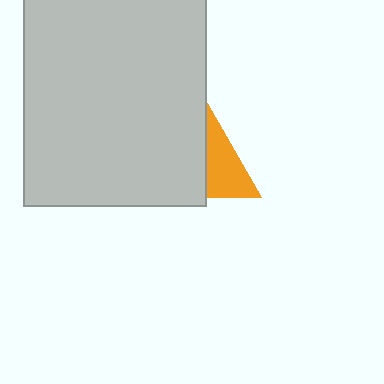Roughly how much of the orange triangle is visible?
A small part of it is visible (roughly 38%).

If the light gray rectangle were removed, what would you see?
You would see the complete orange triangle.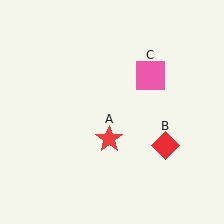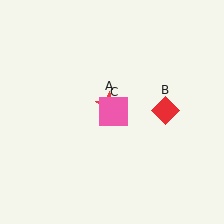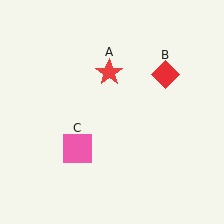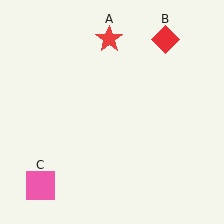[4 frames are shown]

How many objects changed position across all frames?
3 objects changed position: red star (object A), red diamond (object B), pink square (object C).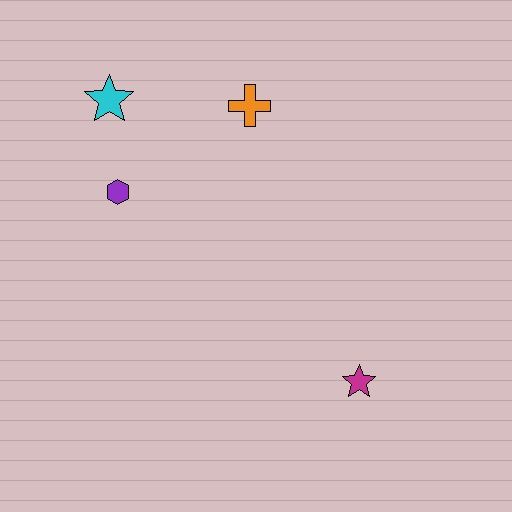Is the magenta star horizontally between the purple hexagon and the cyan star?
No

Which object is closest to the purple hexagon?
The cyan star is closest to the purple hexagon.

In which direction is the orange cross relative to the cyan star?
The orange cross is to the right of the cyan star.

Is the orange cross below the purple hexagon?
No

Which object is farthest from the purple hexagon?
The magenta star is farthest from the purple hexagon.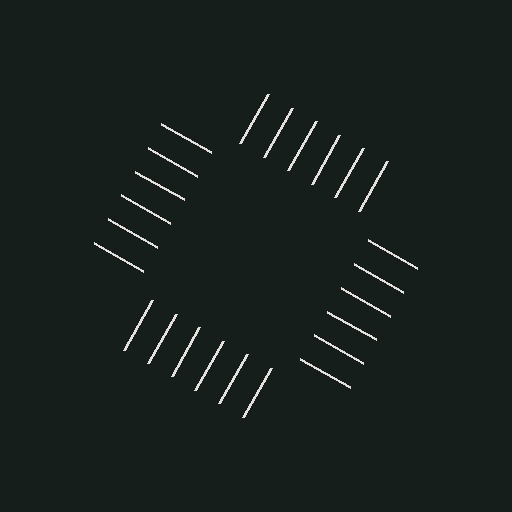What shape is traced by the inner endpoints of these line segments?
An illusory square — the line segments terminate on its edges but no continuous stroke is drawn.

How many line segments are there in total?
24 — 6 along each of the 4 edges.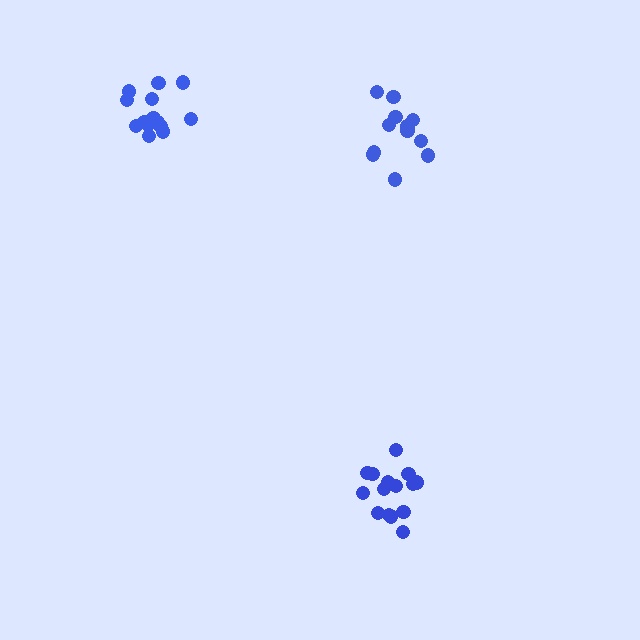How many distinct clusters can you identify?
There are 3 distinct clusters.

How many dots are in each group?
Group 1: 15 dots, Group 2: 13 dots, Group 3: 14 dots (42 total).